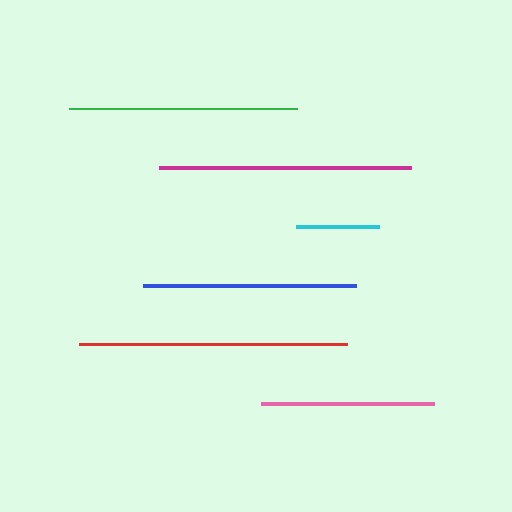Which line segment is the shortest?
The cyan line is the shortest at approximately 84 pixels.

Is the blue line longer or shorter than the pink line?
The blue line is longer than the pink line.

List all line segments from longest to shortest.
From longest to shortest: red, magenta, green, blue, pink, cyan.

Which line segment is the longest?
The red line is the longest at approximately 268 pixels.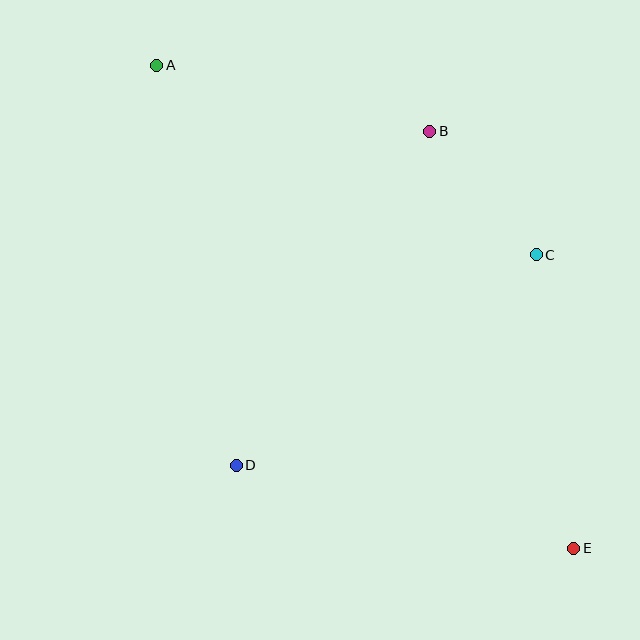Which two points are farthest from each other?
Points A and E are farthest from each other.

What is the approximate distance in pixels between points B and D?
The distance between B and D is approximately 386 pixels.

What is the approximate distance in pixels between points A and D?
The distance between A and D is approximately 408 pixels.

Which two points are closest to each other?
Points B and C are closest to each other.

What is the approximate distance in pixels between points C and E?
The distance between C and E is approximately 296 pixels.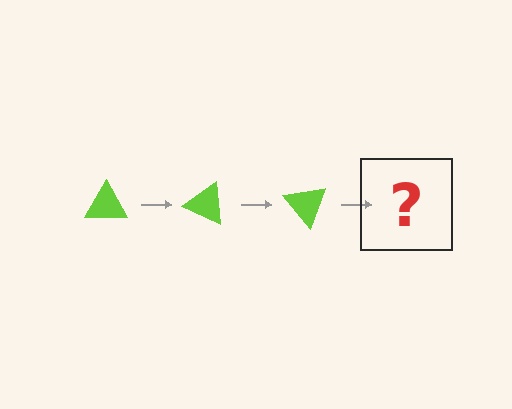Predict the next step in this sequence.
The next step is a lime triangle rotated 75 degrees.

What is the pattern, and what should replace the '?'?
The pattern is that the triangle rotates 25 degrees each step. The '?' should be a lime triangle rotated 75 degrees.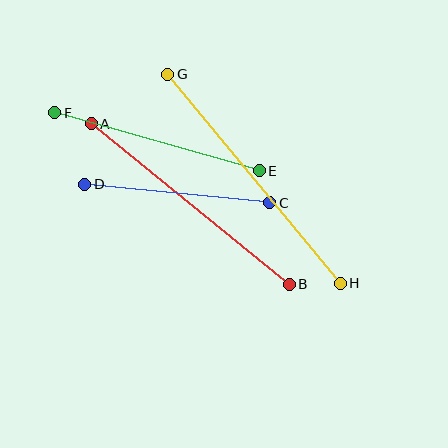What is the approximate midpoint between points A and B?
The midpoint is at approximately (190, 204) pixels.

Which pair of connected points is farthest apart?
Points G and H are farthest apart.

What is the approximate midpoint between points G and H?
The midpoint is at approximately (254, 179) pixels.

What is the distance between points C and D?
The distance is approximately 186 pixels.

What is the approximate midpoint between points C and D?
The midpoint is at approximately (177, 194) pixels.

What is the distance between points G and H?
The distance is approximately 271 pixels.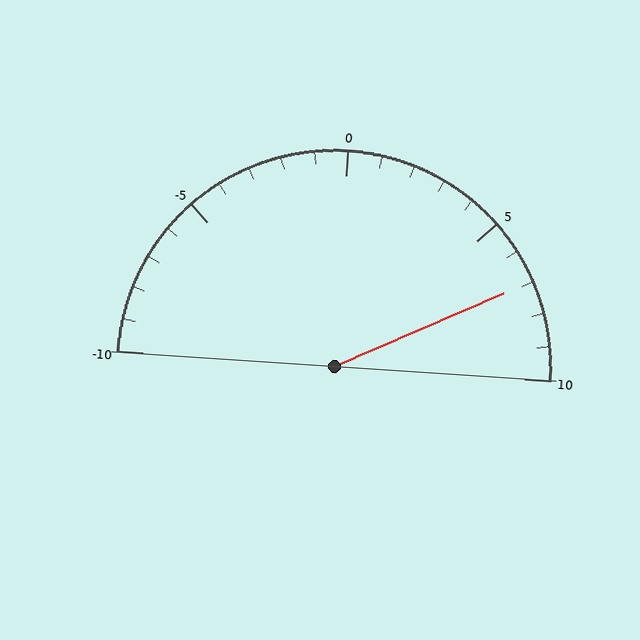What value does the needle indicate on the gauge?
The needle indicates approximately 7.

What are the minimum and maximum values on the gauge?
The gauge ranges from -10 to 10.